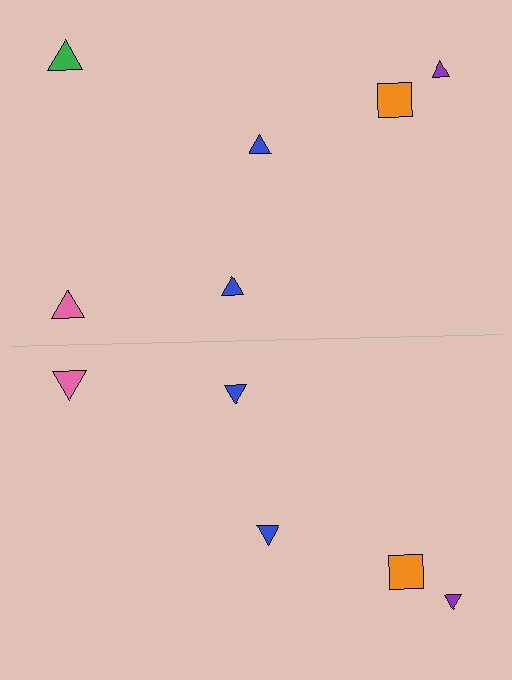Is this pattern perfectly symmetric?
No, the pattern is not perfectly symmetric. A green triangle is missing from the bottom side.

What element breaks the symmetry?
A green triangle is missing from the bottom side.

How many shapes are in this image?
There are 11 shapes in this image.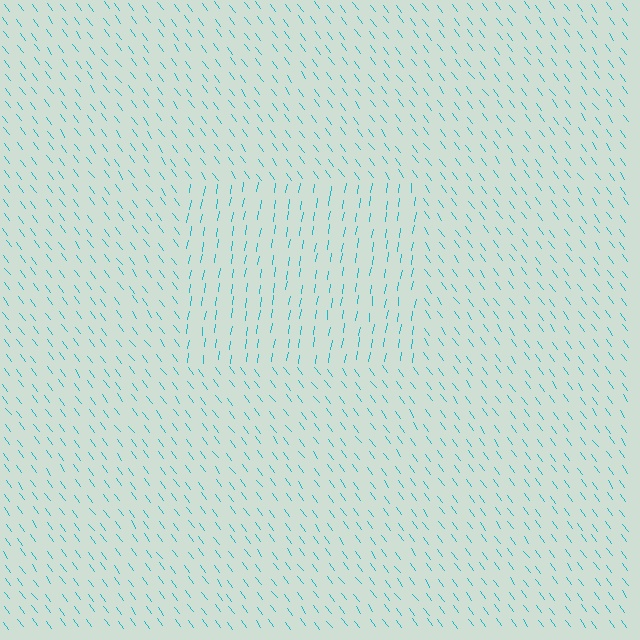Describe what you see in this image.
The image is filled with small cyan line segments. A rectangle region in the image has lines oriented differently from the surrounding lines, creating a visible texture boundary.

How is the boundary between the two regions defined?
The boundary is defined purely by a change in line orientation (approximately 45 degrees difference). All lines are the same color and thickness.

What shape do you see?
I see a rectangle.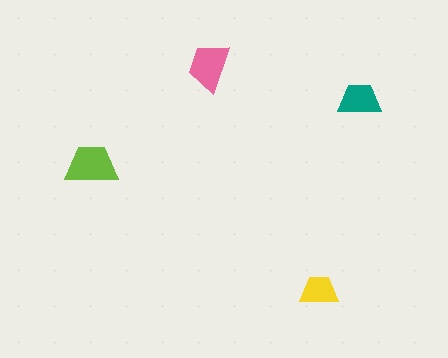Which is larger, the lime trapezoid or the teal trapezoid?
The lime one.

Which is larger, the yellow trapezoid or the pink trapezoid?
The pink one.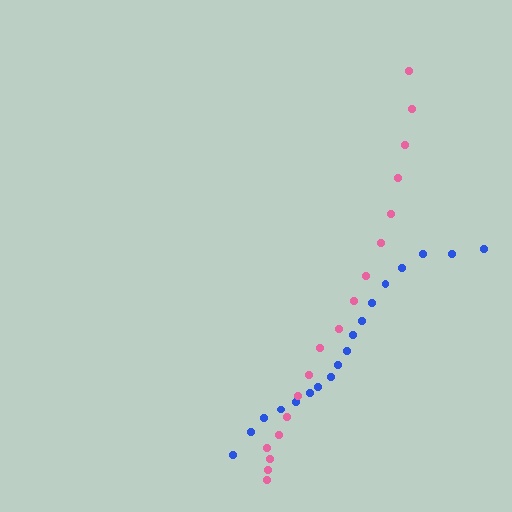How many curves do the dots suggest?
There are 2 distinct paths.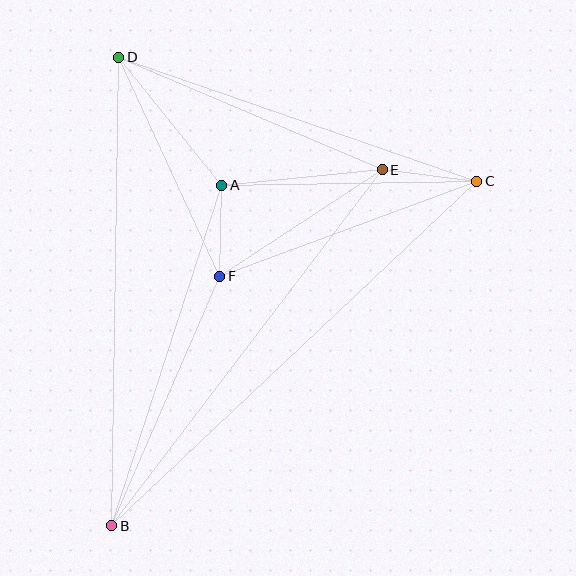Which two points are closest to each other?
Points A and F are closest to each other.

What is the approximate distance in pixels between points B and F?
The distance between B and F is approximately 272 pixels.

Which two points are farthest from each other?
Points B and C are farthest from each other.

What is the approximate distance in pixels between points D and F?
The distance between D and F is approximately 241 pixels.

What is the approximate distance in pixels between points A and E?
The distance between A and E is approximately 161 pixels.